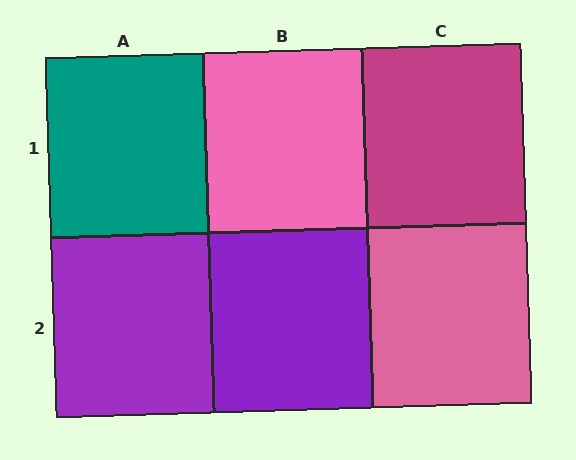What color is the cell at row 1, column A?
Teal.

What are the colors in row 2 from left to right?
Purple, purple, pink.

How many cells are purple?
2 cells are purple.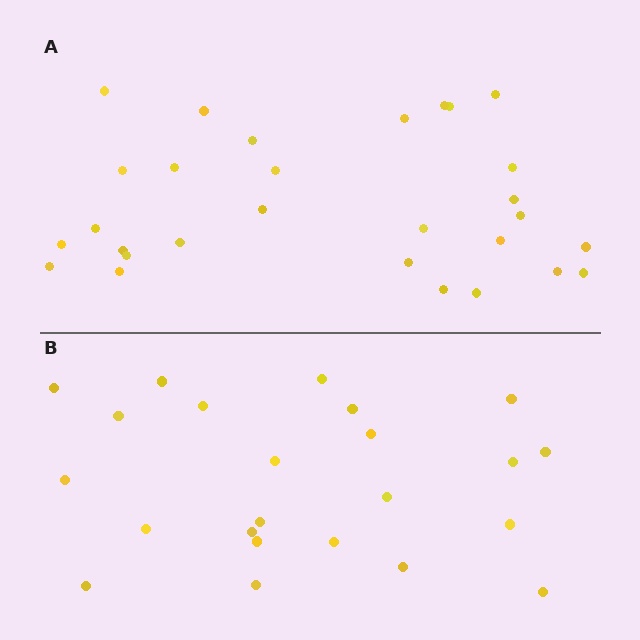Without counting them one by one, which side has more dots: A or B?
Region A (the top region) has more dots.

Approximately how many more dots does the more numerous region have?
Region A has about 6 more dots than region B.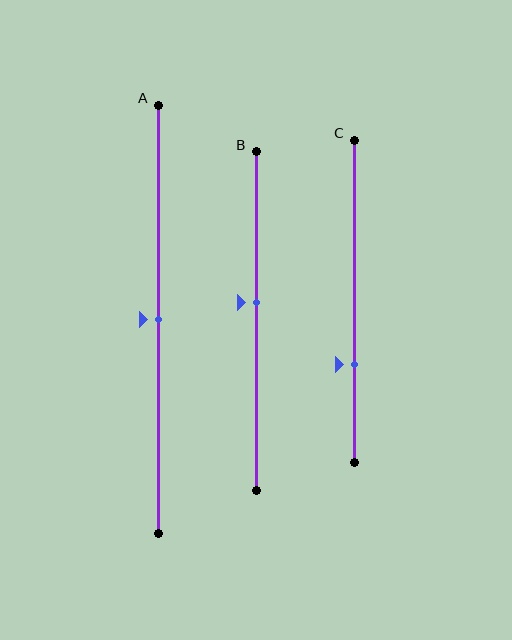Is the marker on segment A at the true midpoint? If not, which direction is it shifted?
Yes, the marker on segment A is at the true midpoint.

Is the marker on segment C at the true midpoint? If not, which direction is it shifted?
No, the marker on segment C is shifted downward by about 19% of the segment length.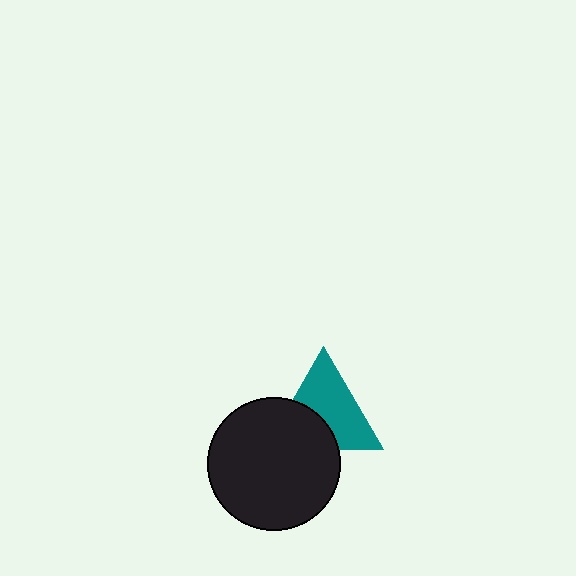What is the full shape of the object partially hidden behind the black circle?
The partially hidden object is a teal triangle.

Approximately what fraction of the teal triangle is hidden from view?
Roughly 37% of the teal triangle is hidden behind the black circle.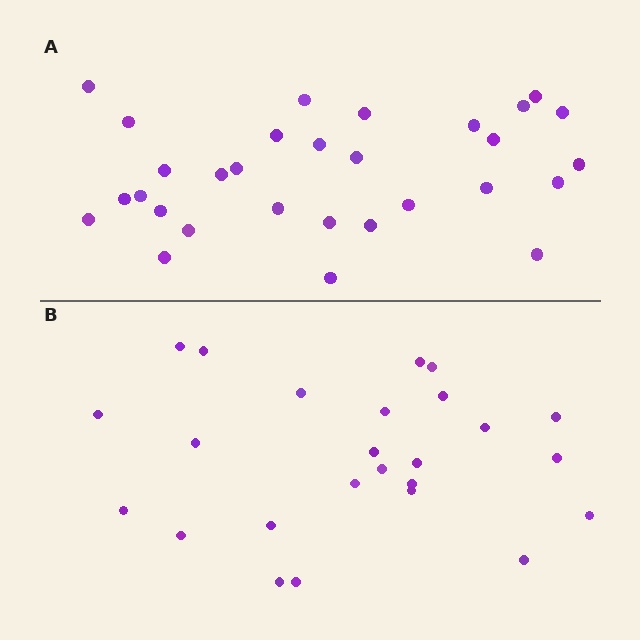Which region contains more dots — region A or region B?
Region A (the top region) has more dots.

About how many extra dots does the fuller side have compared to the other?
Region A has about 5 more dots than region B.